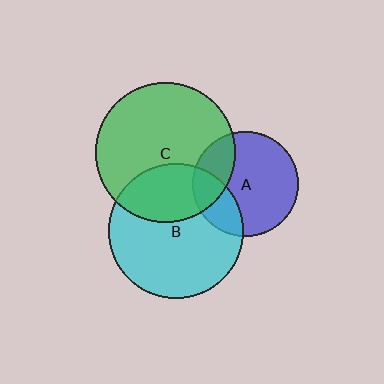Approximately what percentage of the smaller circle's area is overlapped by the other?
Approximately 25%.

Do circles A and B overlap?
Yes.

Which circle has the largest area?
Circle C (green).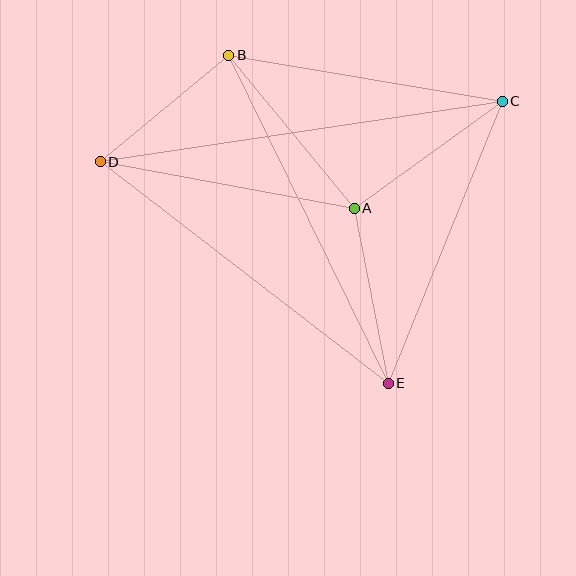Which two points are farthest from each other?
Points C and D are farthest from each other.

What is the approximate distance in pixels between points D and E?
The distance between D and E is approximately 363 pixels.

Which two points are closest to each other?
Points B and D are closest to each other.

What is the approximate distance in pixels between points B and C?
The distance between B and C is approximately 277 pixels.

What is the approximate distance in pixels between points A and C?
The distance between A and C is approximately 182 pixels.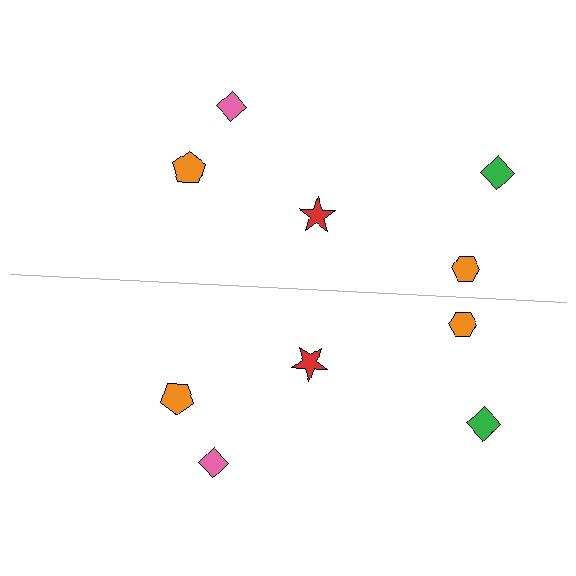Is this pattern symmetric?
Yes, this pattern has bilateral (reflection) symmetry.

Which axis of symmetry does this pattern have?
The pattern has a horizontal axis of symmetry running through the center of the image.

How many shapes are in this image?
There are 10 shapes in this image.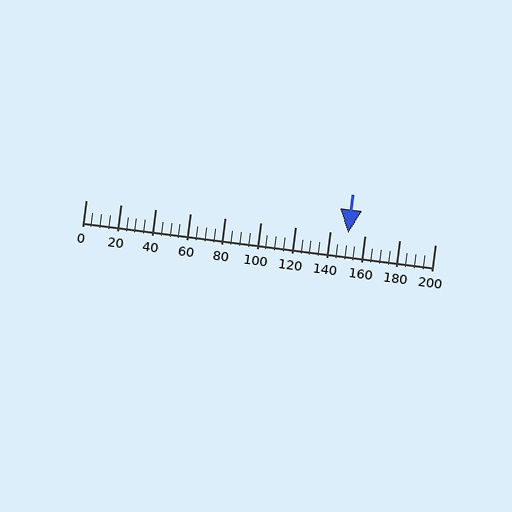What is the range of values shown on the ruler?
The ruler shows values from 0 to 200.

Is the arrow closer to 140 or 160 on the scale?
The arrow is closer to 160.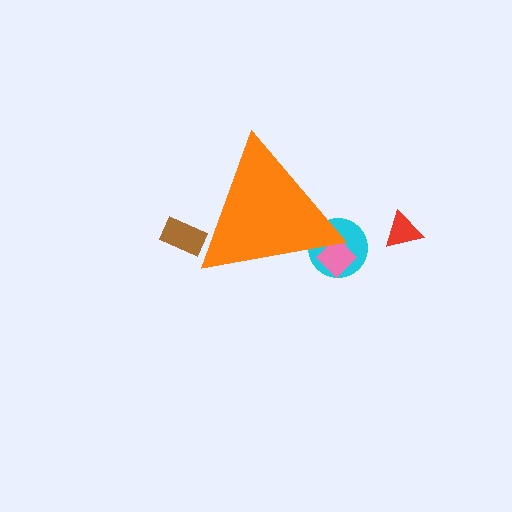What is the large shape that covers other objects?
An orange triangle.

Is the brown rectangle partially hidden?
Yes, the brown rectangle is partially hidden behind the orange triangle.